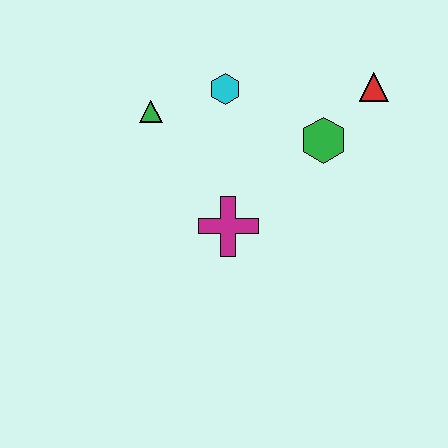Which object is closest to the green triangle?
The cyan hexagon is closest to the green triangle.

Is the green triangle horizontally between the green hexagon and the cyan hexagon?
No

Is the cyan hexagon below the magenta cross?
No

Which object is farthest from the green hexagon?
The green triangle is farthest from the green hexagon.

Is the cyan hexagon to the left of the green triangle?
No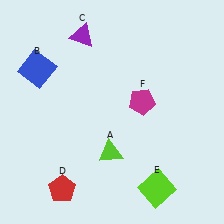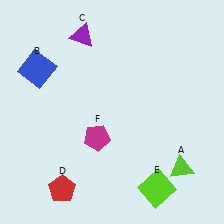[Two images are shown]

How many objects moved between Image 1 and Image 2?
2 objects moved between the two images.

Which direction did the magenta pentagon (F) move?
The magenta pentagon (F) moved left.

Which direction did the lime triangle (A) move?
The lime triangle (A) moved right.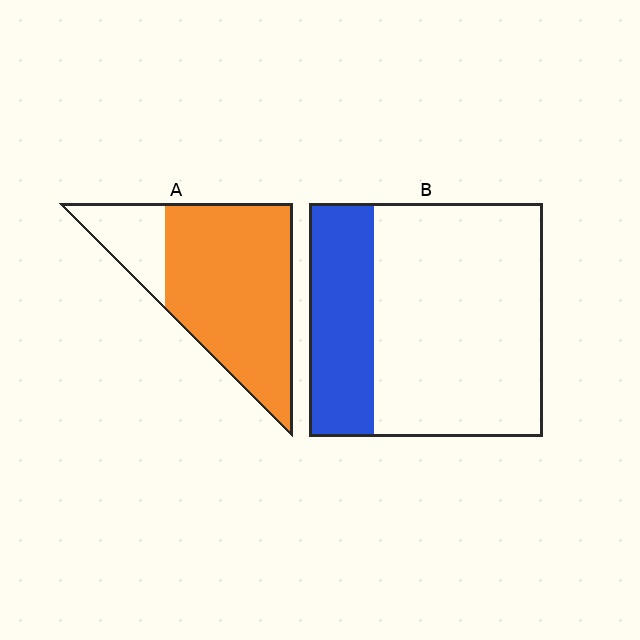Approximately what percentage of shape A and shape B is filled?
A is approximately 80% and B is approximately 30%.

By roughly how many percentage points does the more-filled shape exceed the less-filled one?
By roughly 50 percentage points (A over B).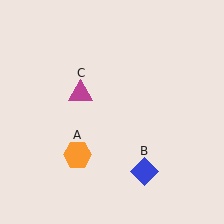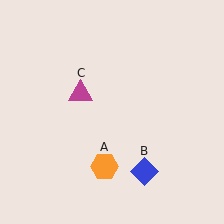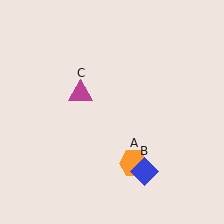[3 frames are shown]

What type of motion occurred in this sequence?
The orange hexagon (object A) rotated counterclockwise around the center of the scene.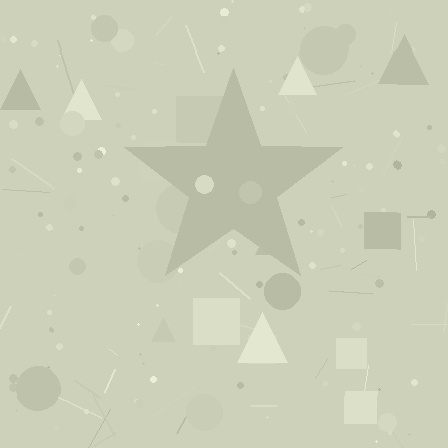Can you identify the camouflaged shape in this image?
The camouflaged shape is a star.